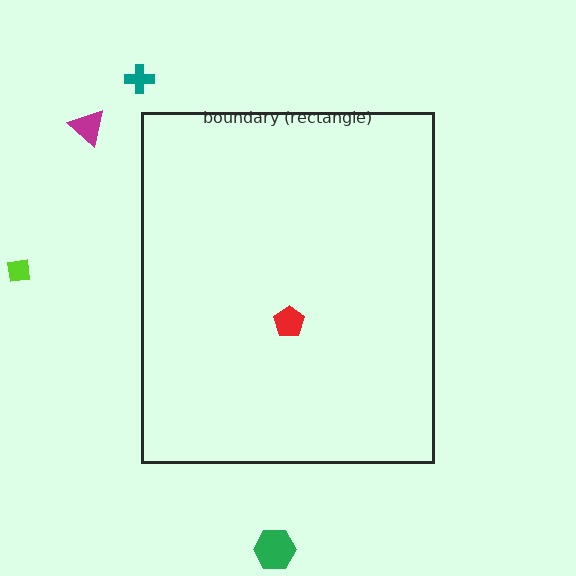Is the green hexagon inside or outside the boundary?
Outside.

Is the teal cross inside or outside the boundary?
Outside.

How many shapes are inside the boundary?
1 inside, 4 outside.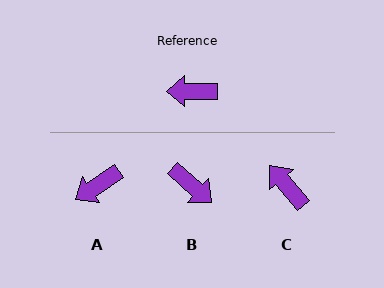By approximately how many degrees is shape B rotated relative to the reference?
Approximately 139 degrees counter-clockwise.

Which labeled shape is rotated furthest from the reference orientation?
B, about 139 degrees away.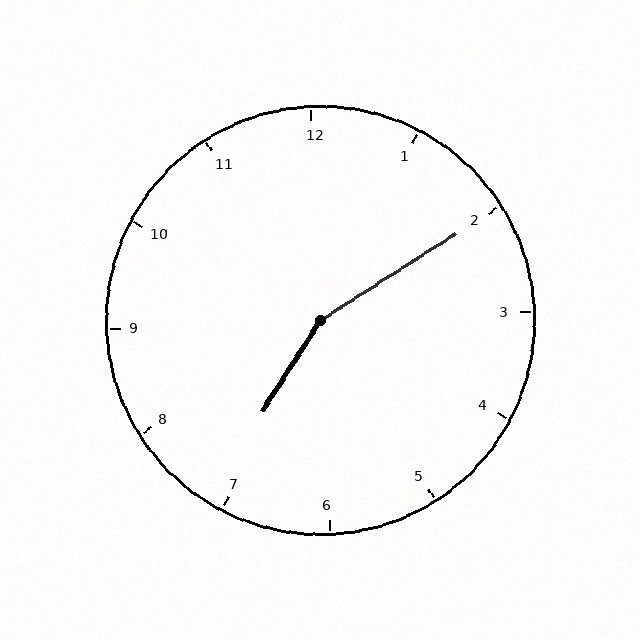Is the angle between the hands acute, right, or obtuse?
It is obtuse.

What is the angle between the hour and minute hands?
Approximately 155 degrees.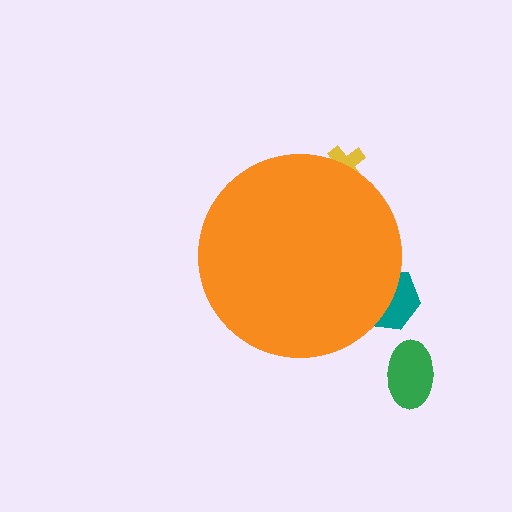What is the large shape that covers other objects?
An orange circle.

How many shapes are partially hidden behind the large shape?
2 shapes are partially hidden.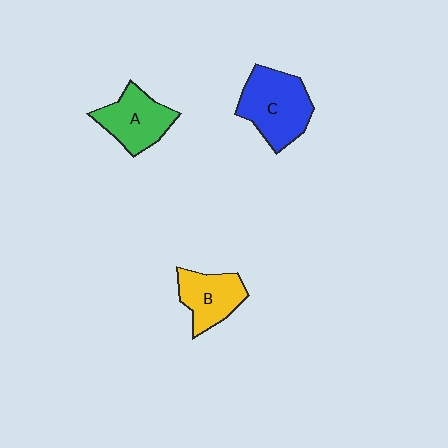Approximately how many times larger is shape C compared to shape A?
Approximately 1.3 times.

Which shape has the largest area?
Shape C (blue).